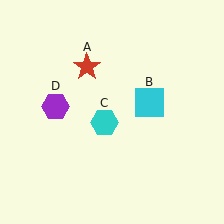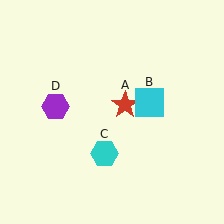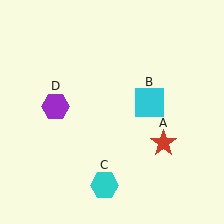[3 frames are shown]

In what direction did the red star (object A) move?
The red star (object A) moved down and to the right.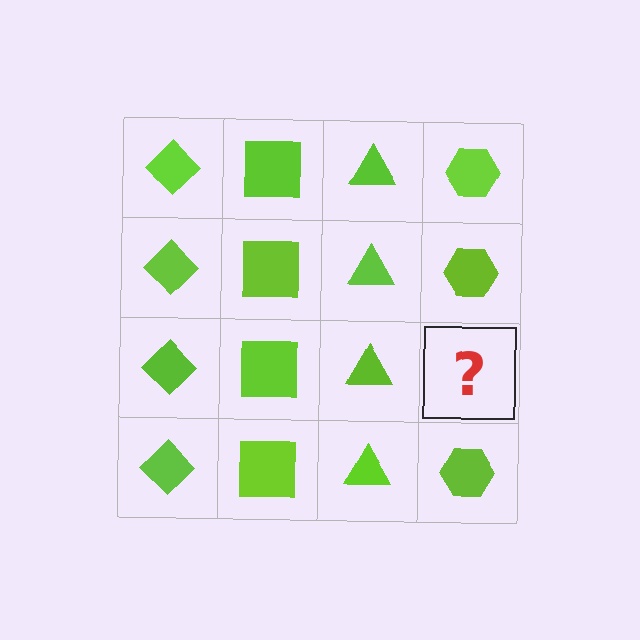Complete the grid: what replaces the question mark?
The question mark should be replaced with a lime hexagon.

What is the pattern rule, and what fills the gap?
The rule is that each column has a consistent shape. The gap should be filled with a lime hexagon.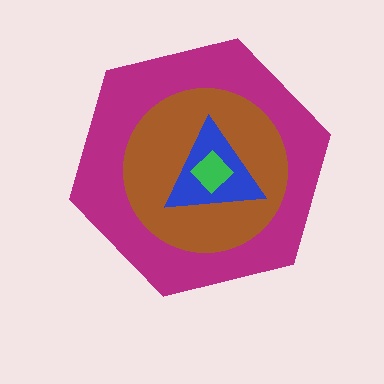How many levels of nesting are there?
4.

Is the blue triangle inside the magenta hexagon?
Yes.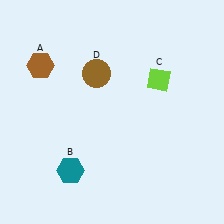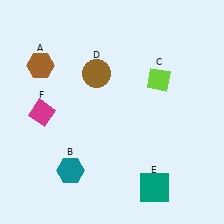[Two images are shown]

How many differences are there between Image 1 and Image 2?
There are 2 differences between the two images.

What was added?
A teal square (E), a magenta diamond (F) were added in Image 2.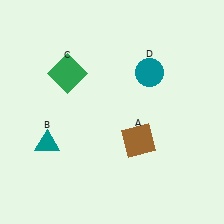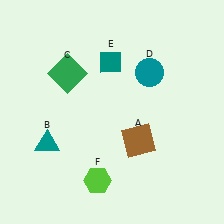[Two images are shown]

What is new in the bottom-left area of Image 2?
A lime hexagon (F) was added in the bottom-left area of Image 2.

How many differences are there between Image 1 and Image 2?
There are 2 differences between the two images.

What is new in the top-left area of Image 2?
A teal diamond (E) was added in the top-left area of Image 2.